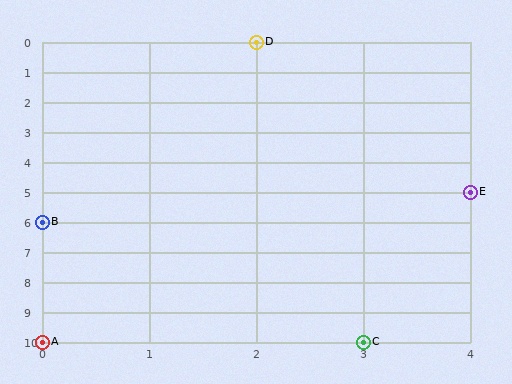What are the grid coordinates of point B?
Point B is at grid coordinates (0, 6).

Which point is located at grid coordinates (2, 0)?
Point D is at (2, 0).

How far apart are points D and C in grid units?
Points D and C are 1 column and 10 rows apart (about 10.0 grid units diagonally).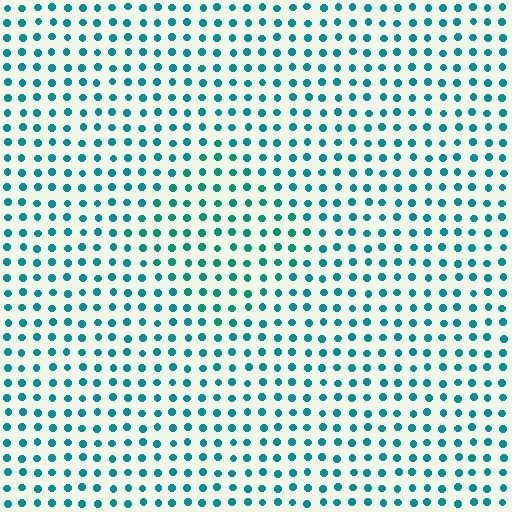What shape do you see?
I see a diamond.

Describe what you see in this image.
The image is filled with small teal elements in a uniform arrangement. A diamond-shaped region is visible where the elements are tinted to a slightly different hue, forming a subtle color boundary.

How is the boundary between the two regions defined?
The boundary is defined purely by a slight shift in hue (about 16 degrees). Spacing, size, and orientation are identical on both sides.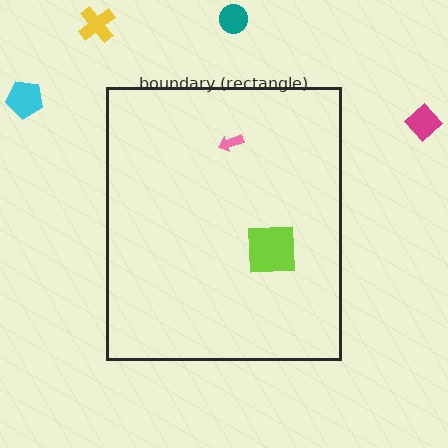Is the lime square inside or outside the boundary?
Inside.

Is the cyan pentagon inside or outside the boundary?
Outside.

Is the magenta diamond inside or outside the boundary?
Outside.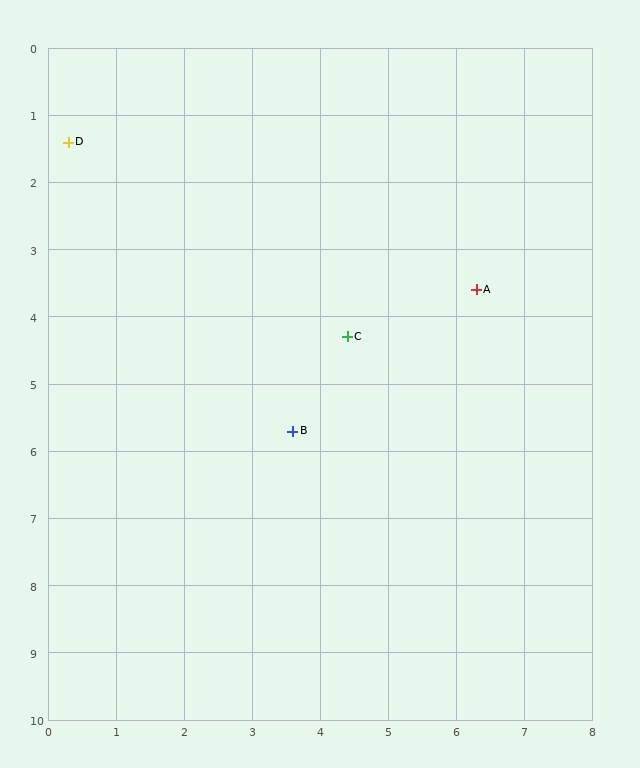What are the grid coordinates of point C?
Point C is at approximately (4.4, 4.3).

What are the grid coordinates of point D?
Point D is at approximately (0.3, 1.4).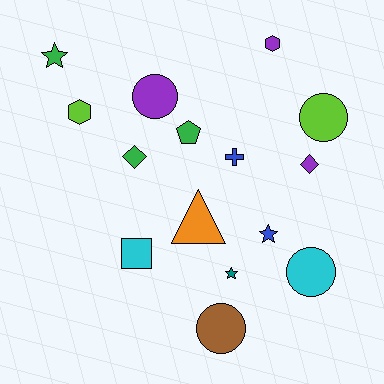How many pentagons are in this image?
There is 1 pentagon.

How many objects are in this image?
There are 15 objects.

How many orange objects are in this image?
There is 1 orange object.